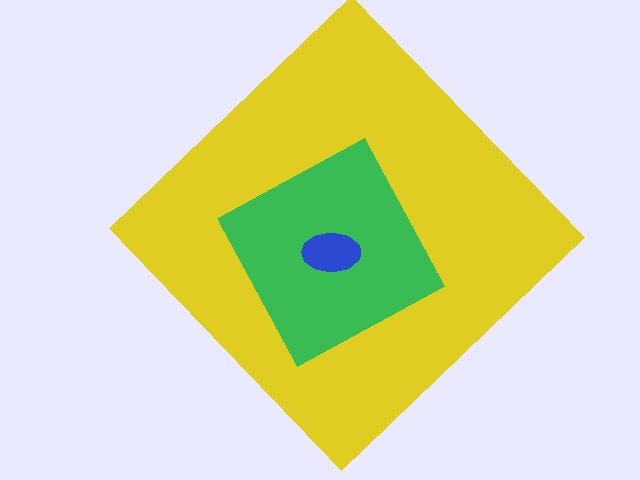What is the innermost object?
The blue ellipse.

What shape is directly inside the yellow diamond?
The green diamond.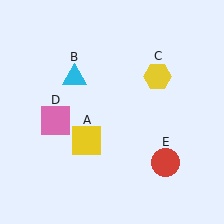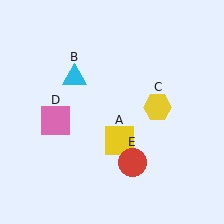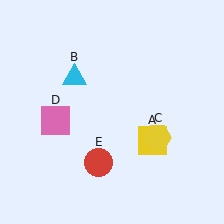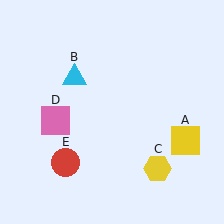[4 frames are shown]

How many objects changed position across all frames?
3 objects changed position: yellow square (object A), yellow hexagon (object C), red circle (object E).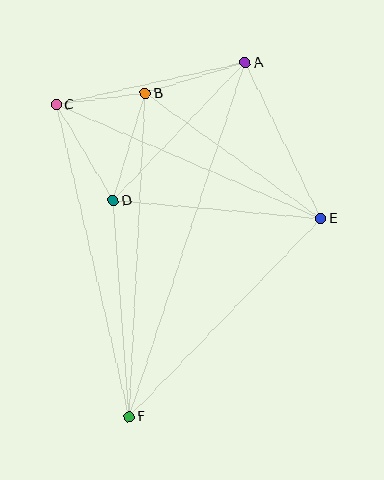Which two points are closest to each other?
Points B and C are closest to each other.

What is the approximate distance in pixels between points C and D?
The distance between C and D is approximately 112 pixels.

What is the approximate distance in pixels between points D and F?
The distance between D and F is approximately 217 pixels.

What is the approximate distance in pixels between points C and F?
The distance between C and F is approximately 321 pixels.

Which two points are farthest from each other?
Points A and F are farthest from each other.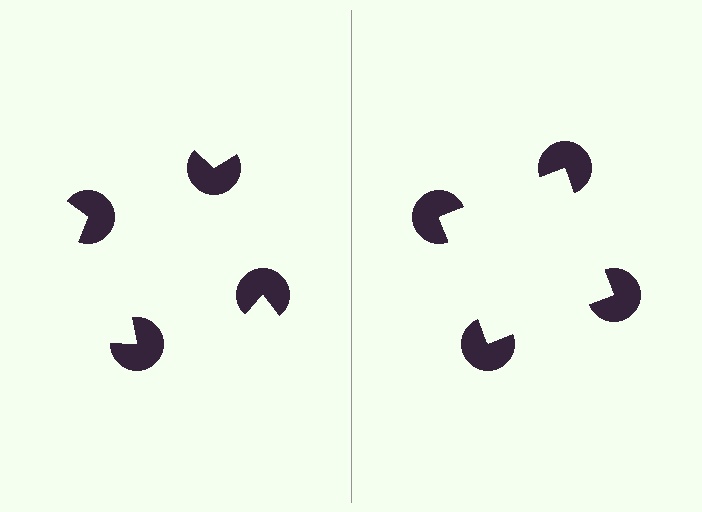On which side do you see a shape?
An illusory square appears on the right side. On the left side the wedge cuts are rotated, so no coherent shape forms.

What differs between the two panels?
The pac-man discs are positioned identically on both sides; only the wedge orientations differ. On the right they align to a square; on the left they are misaligned.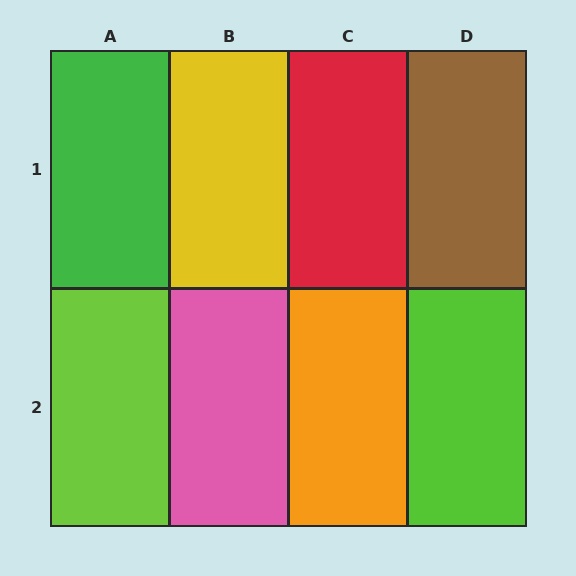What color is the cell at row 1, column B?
Yellow.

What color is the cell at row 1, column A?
Green.